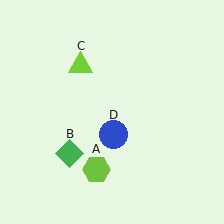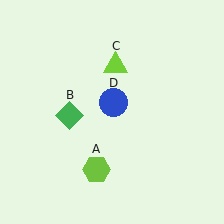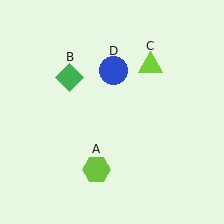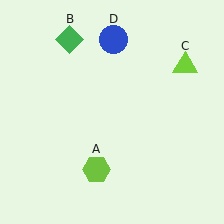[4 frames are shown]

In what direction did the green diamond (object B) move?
The green diamond (object B) moved up.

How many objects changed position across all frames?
3 objects changed position: green diamond (object B), lime triangle (object C), blue circle (object D).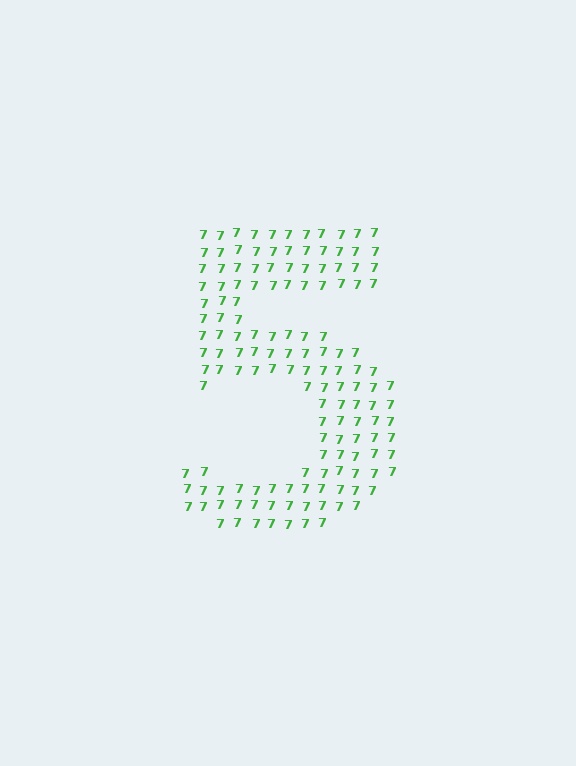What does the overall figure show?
The overall figure shows the digit 5.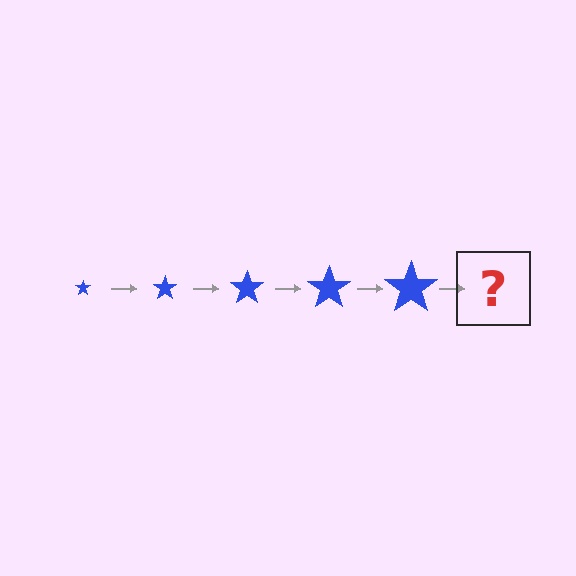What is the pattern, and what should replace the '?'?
The pattern is that the star gets progressively larger each step. The '?' should be a blue star, larger than the previous one.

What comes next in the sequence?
The next element should be a blue star, larger than the previous one.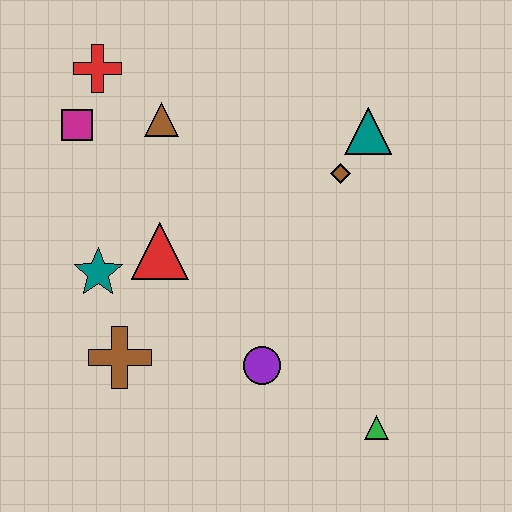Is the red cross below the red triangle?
No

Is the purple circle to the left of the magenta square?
No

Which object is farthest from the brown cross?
The teal triangle is farthest from the brown cross.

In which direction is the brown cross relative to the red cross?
The brown cross is below the red cross.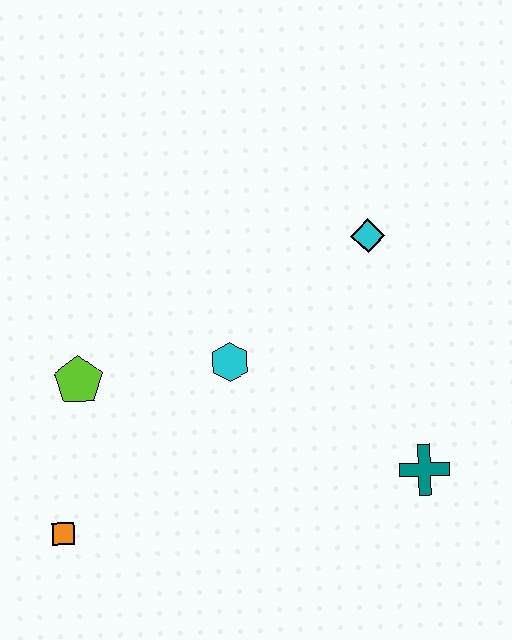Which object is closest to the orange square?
The lime pentagon is closest to the orange square.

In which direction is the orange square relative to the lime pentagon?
The orange square is below the lime pentagon.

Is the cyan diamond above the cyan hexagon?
Yes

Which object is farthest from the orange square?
The cyan diamond is farthest from the orange square.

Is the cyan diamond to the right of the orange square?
Yes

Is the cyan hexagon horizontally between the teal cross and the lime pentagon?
Yes